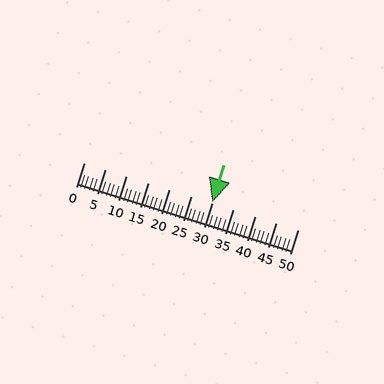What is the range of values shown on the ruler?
The ruler shows values from 0 to 50.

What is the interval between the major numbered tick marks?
The major tick marks are spaced 5 units apart.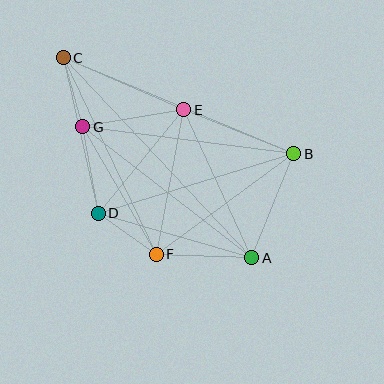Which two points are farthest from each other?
Points A and C are farthest from each other.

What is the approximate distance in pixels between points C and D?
The distance between C and D is approximately 159 pixels.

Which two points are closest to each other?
Points D and F are closest to each other.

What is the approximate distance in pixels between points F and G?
The distance between F and G is approximately 147 pixels.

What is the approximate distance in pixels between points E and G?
The distance between E and G is approximately 102 pixels.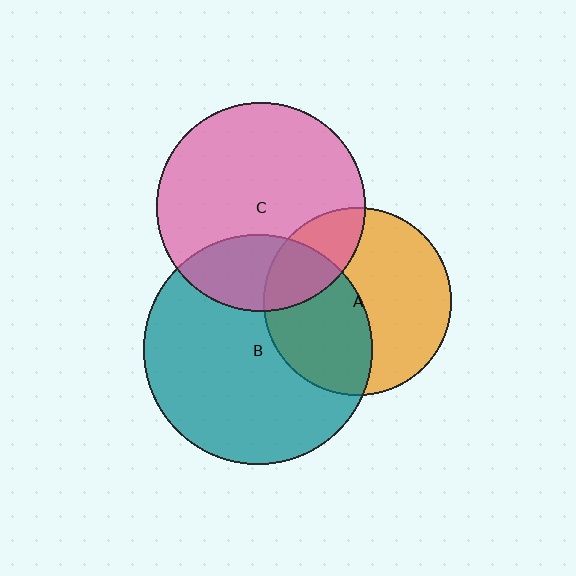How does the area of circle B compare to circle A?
Approximately 1.5 times.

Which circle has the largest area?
Circle B (teal).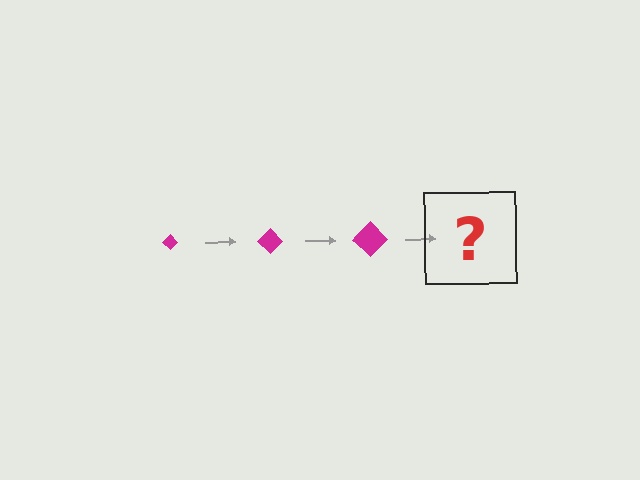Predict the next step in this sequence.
The next step is a magenta diamond, larger than the previous one.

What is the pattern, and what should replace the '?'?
The pattern is that the diamond gets progressively larger each step. The '?' should be a magenta diamond, larger than the previous one.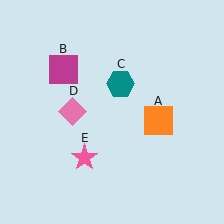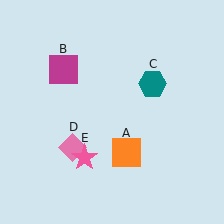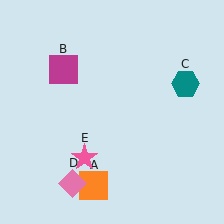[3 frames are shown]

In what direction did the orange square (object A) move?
The orange square (object A) moved down and to the left.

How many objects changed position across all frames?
3 objects changed position: orange square (object A), teal hexagon (object C), pink diamond (object D).